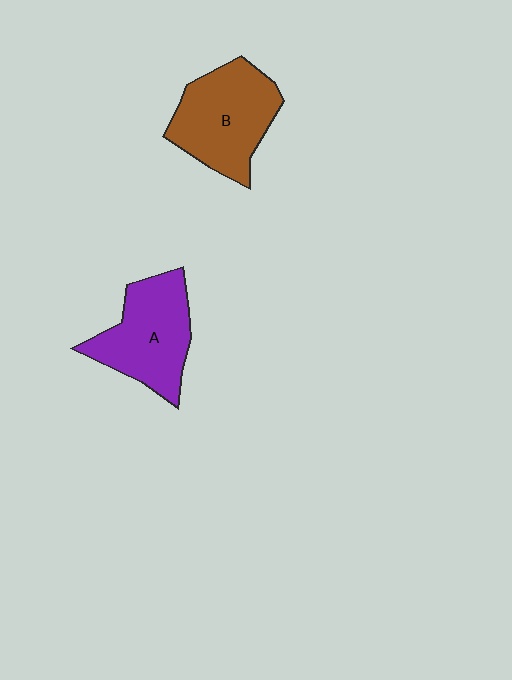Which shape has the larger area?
Shape B (brown).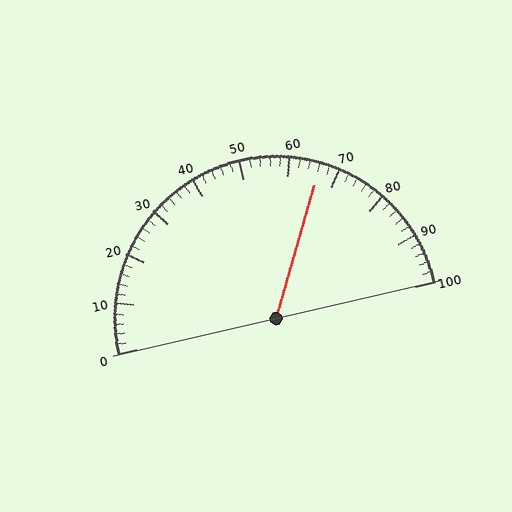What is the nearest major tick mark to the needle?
The nearest major tick mark is 70.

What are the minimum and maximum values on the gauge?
The gauge ranges from 0 to 100.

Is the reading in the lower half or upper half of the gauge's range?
The reading is in the upper half of the range (0 to 100).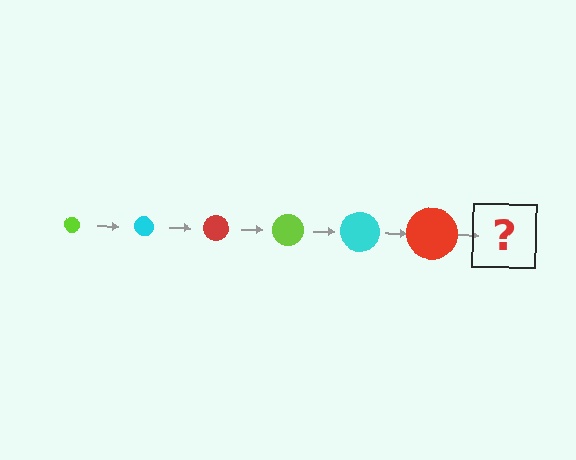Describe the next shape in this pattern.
It should be a lime circle, larger than the previous one.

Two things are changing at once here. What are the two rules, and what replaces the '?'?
The two rules are that the circle grows larger each step and the color cycles through lime, cyan, and red. The '?' should be a lime circle, larger than the previous one.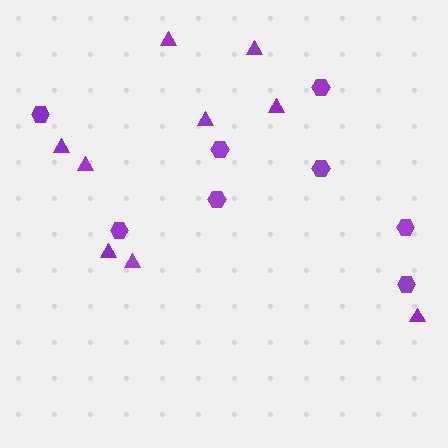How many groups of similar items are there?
There are 2 groups: one group of triangles (9) and one group of hexagons (8).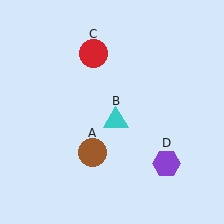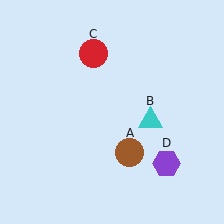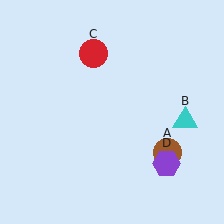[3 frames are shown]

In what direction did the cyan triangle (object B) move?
The cyan triangle (object B) moved right.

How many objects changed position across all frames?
2 objects changed position: brown circle (object A), cyan triangle (object B).